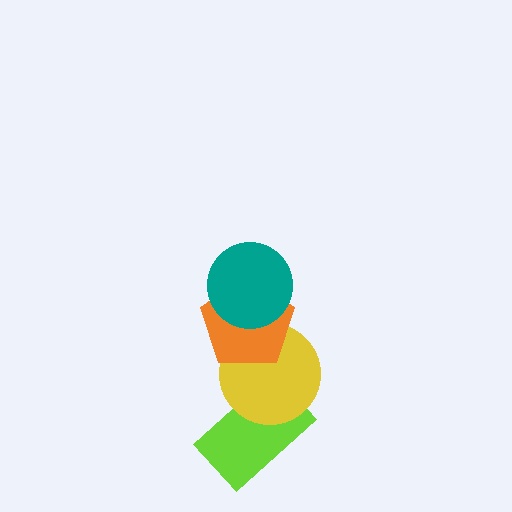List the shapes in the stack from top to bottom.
From top to bottom: the teal circle, the orange pentagon, the yellow circle, the lime rectangle.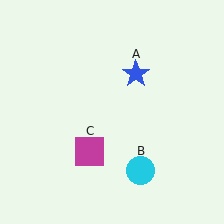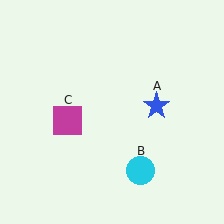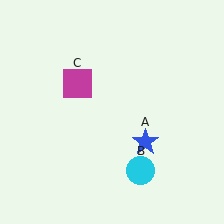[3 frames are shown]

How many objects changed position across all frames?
2 objects changed position: blue star (object A), magenta square (object C).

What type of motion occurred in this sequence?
The blue star (object A), magenta square (object C) rotated clockwise around the center of the scene.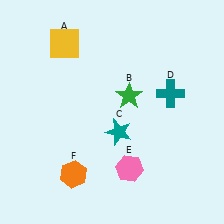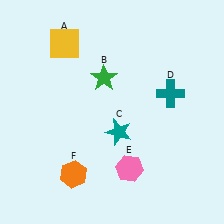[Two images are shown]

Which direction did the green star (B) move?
The green star (B) moved left.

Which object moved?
The green star (B) moved left.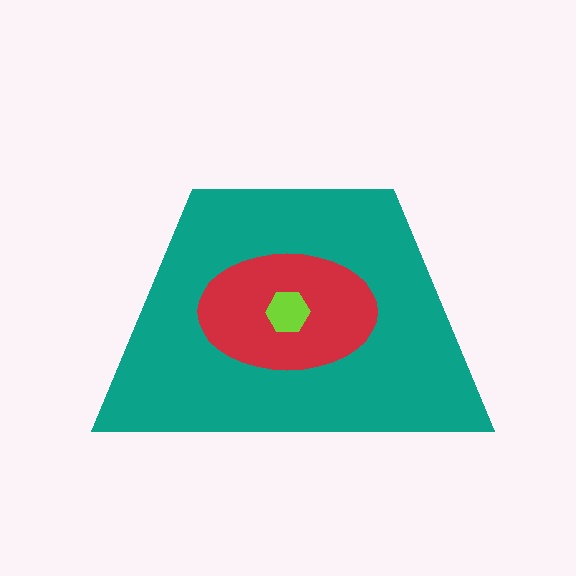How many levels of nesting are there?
3.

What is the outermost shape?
The teal trapezoid.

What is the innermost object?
The lime hexagon.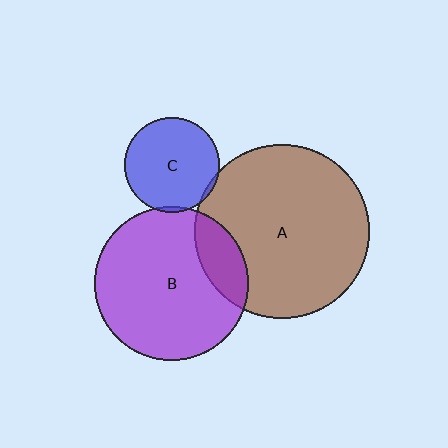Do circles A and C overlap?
Yes.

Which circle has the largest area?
Circle A (brown).